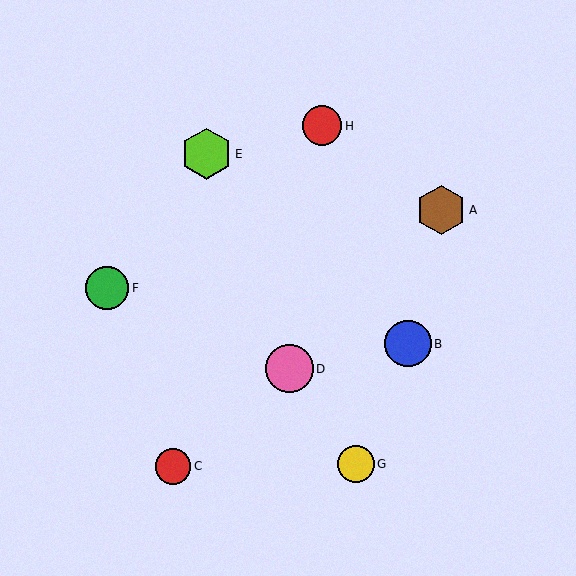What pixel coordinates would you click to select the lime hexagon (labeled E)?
Click at (207, 154) to select the lime hexagon E.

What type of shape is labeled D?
Shape D is a pink circle.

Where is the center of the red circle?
The center of the red circle is at (173, 466).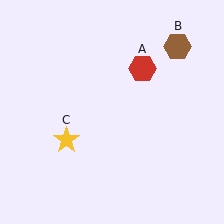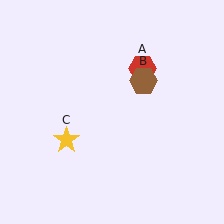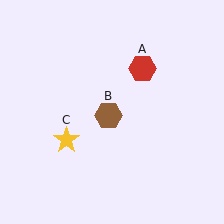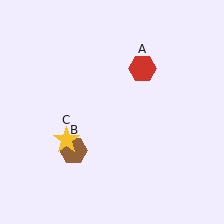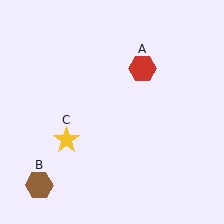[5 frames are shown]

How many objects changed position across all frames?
1 object changed position: brown hexagon (object B).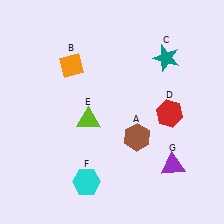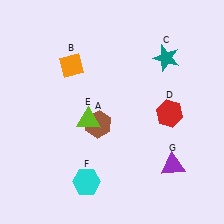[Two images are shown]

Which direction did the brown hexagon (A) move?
The brown hexagon (A) moved left.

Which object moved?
The brown hexagon (A) moved left.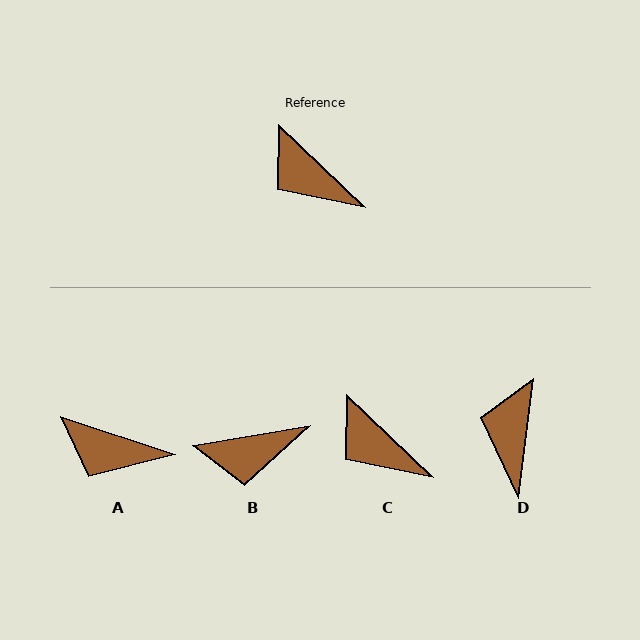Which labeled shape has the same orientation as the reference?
C.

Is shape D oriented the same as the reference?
No, it is off by about 53 degrees.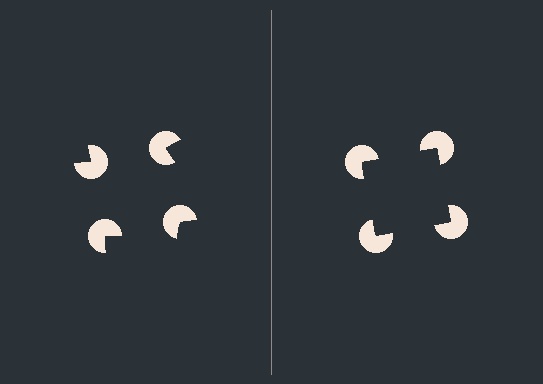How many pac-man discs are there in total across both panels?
8 — 4 on each side.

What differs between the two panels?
The pac-man discs are positioned identically on both sides; only the wedge orientations differ. On the right they align to a square; on the left they are misaligned.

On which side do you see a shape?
An illusory square appears on the right side. On the left side the wedge cuts are rotated, so no coherent shape forms.